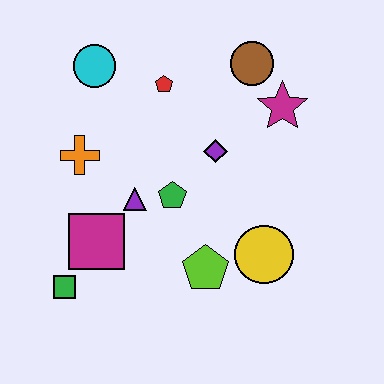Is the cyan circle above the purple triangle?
Yes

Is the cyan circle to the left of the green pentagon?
Yes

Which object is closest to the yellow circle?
The lime pentagon is closest to the yellow circle.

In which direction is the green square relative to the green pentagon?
The green square is to the left of the green pentagon.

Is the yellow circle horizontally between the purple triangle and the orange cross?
No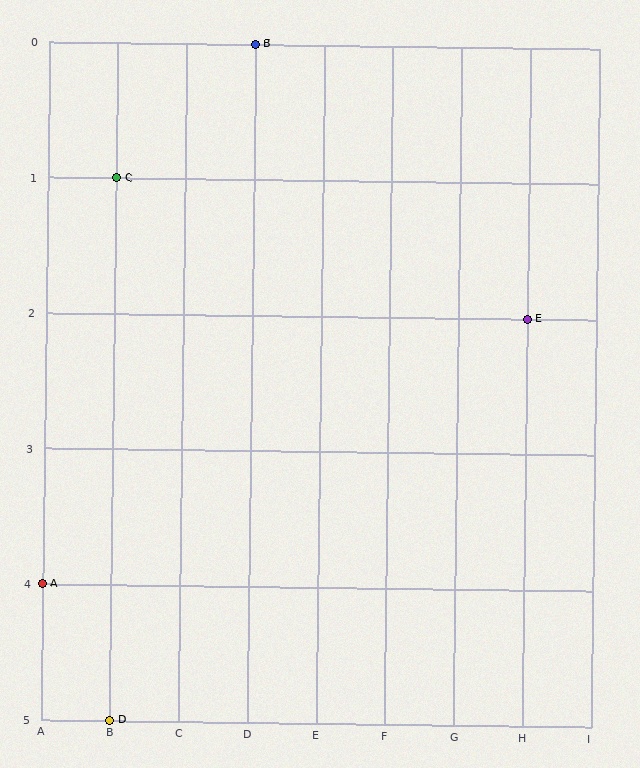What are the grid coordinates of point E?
Point E is at grid coordinates (H, 2).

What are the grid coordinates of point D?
Point D is at grid coordinates (B, 5).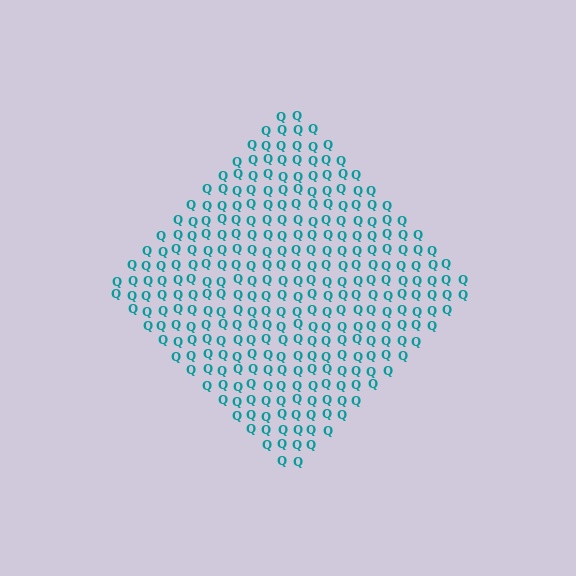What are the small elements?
The small elements are letter Q's.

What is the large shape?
The large shape is a diamond.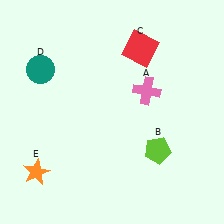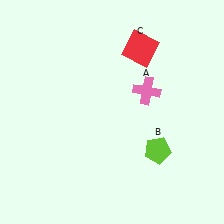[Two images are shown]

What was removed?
The orange star (E), the teal circle (D) were removed in Image 2.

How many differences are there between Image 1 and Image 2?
There are 2 differences between the two images.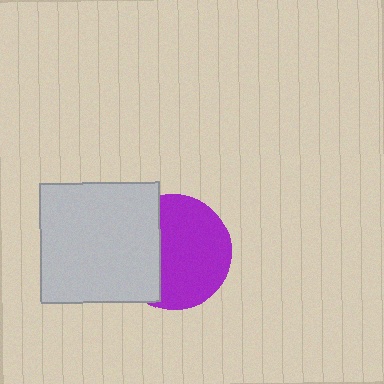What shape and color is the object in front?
The object in front is a light gray square.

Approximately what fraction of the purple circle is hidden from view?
Roughly 35% of the purple circle is hidden behind the light gray square.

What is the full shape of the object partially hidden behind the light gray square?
The partially hidden object is a purple circle.